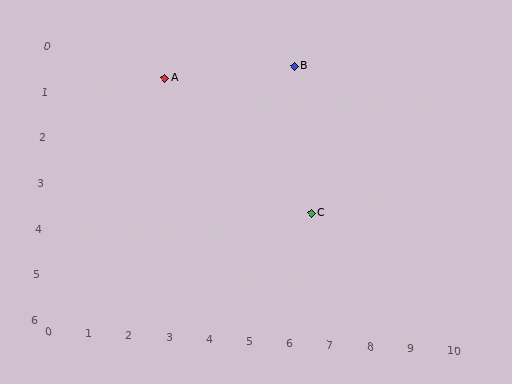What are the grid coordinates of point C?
Point C is at approximately (6.4, 3.4).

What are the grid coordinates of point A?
Point A is at approximately (2.6, 0.6).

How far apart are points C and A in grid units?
Points C and A are about 4.7 grid units apart.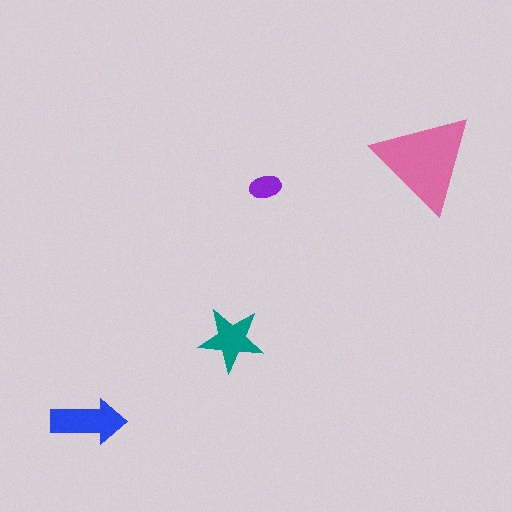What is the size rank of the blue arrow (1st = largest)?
2nd.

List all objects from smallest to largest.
The purple ellipse, the teal star, the blue arrow, the pink triangle.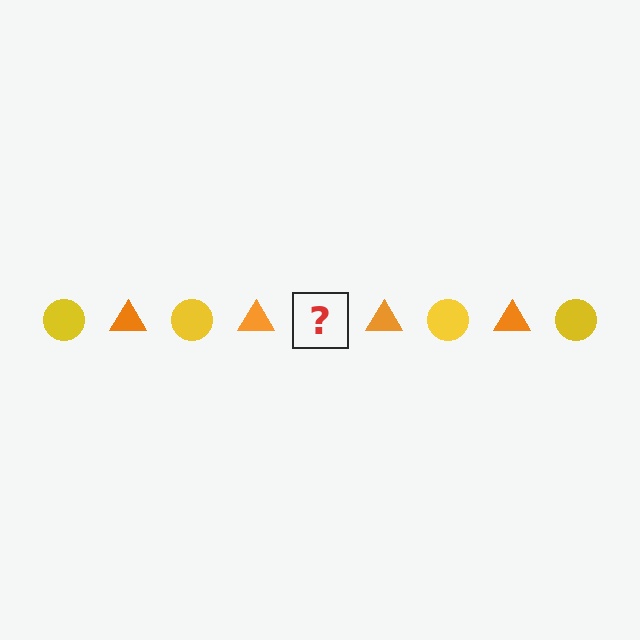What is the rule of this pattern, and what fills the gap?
The rule is that the pattern alternates between yellow circle and orange triangle. The gap should be filled with a yellow circle.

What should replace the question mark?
The question mark should be replaced with a yellow circle.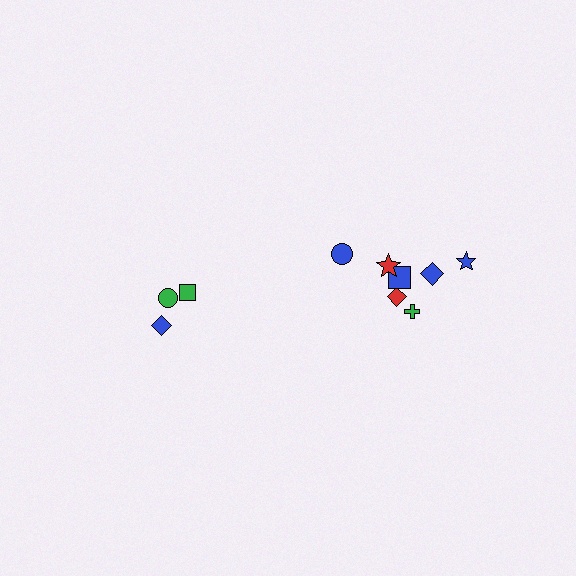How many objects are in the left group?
There are 3 objects.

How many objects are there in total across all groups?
There are 10 objects.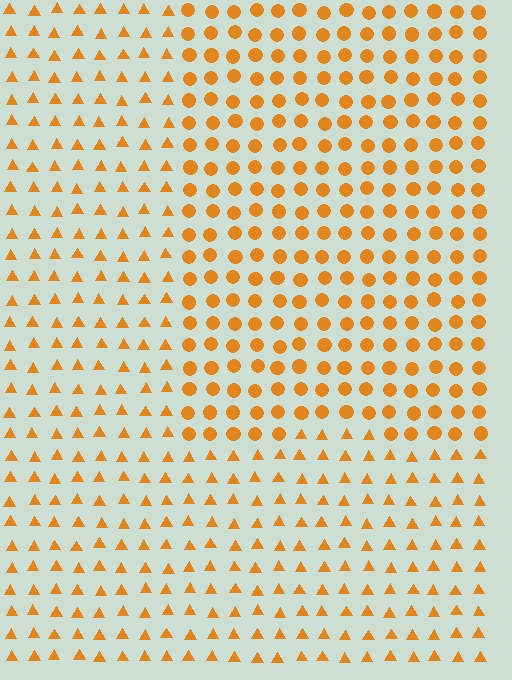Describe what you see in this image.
The image is filled with small orange elements arranged in a uniform grid. A rectangle-shaped region contains circles, while the surrounding area contains triangles. The boundary is defined purely by the change in element shape.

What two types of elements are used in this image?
The image uses circles inside the rectangle region and triangles outside it.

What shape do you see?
I see a rectangle.